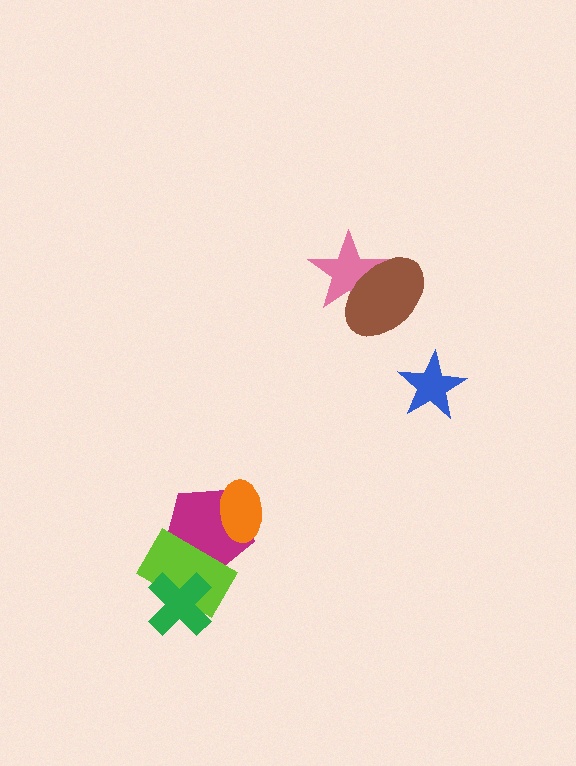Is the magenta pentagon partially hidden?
Yes, it is partially covered by another shape.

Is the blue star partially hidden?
No, no other shape covers it.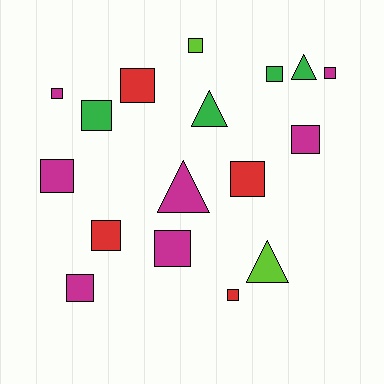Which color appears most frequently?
Magenta, with 7 objects.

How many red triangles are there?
There are no red triangles.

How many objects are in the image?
There are 17 objects.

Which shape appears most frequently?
Square, with 13 objects.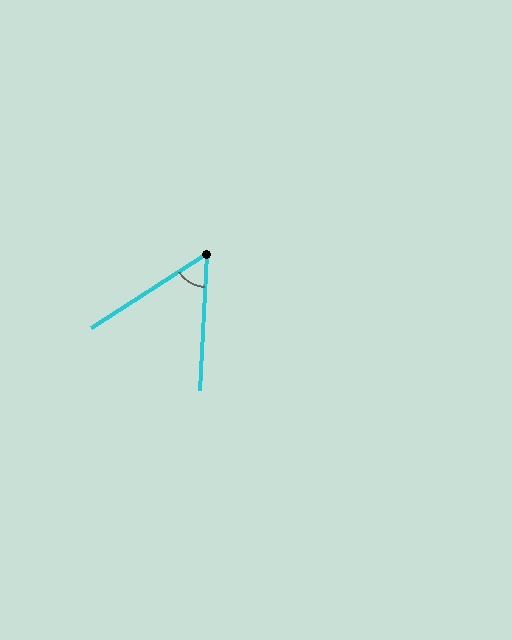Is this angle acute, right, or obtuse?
It is acute.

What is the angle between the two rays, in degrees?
Approximately 54 degrees.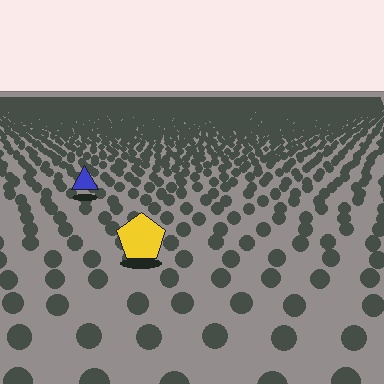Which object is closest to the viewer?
The yellow pentagon is closest. The texture marks near it are larger and more spread out.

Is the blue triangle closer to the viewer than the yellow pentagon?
No. The yellow pentagon is closer — you can tell from the texture gradient: the ground texture is coarser near it.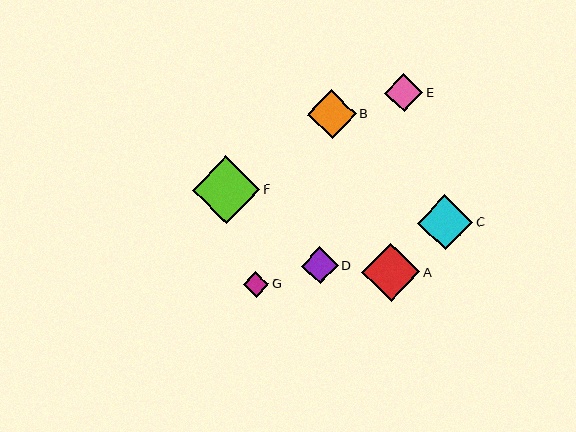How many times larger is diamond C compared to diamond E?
Diamond C is approximately 1.4 times the size of diamond E.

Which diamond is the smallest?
Diamond G is the smallest with a size of approximately 26 pixels.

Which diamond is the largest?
Diamond F is the largest with a size of approximately 67 pixels.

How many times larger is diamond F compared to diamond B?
Diamond F is approximately 1.4 times the size of diamond B.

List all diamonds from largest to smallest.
From largest to smallest: F, A, C, B, E, D, G.